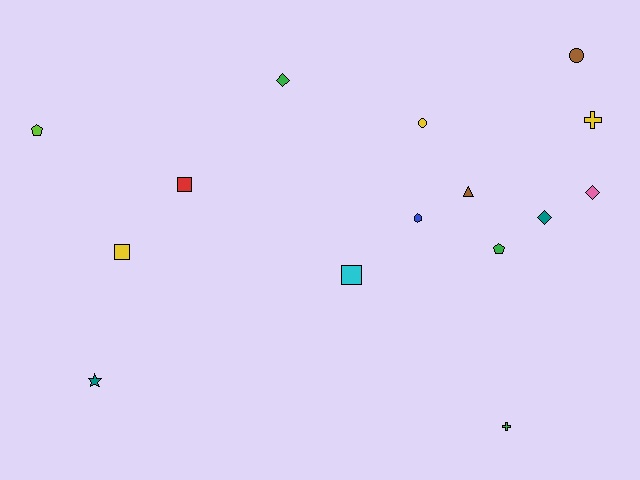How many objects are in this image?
There are 15 objects.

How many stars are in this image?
There is 1 star.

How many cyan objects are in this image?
There is 1 cyan object.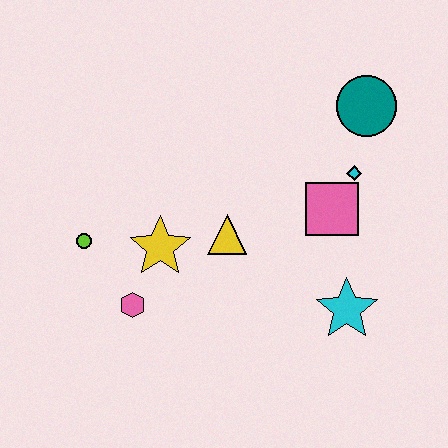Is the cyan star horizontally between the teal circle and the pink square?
Yes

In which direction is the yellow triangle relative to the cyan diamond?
The yellow triangle is to the left of the cyan diamond.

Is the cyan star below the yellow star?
Yes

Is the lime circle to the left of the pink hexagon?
Yes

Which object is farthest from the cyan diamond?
The lime circle is farthest from the cyan diamond.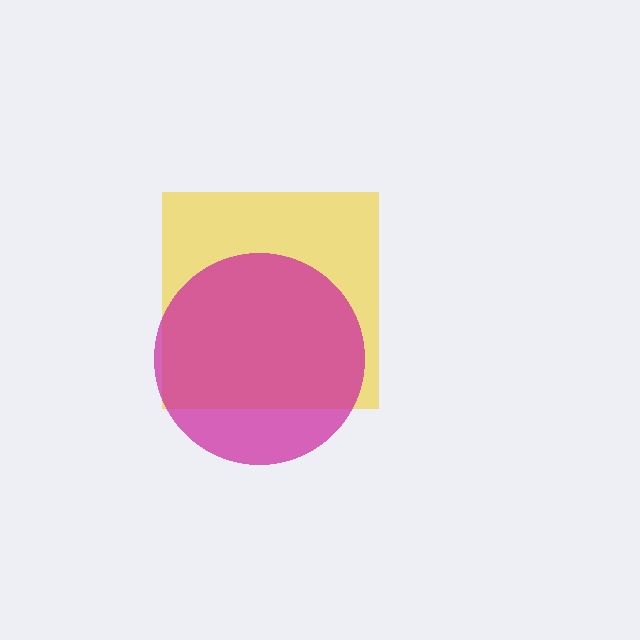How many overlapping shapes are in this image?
There are 2 overlapping shapes in the image.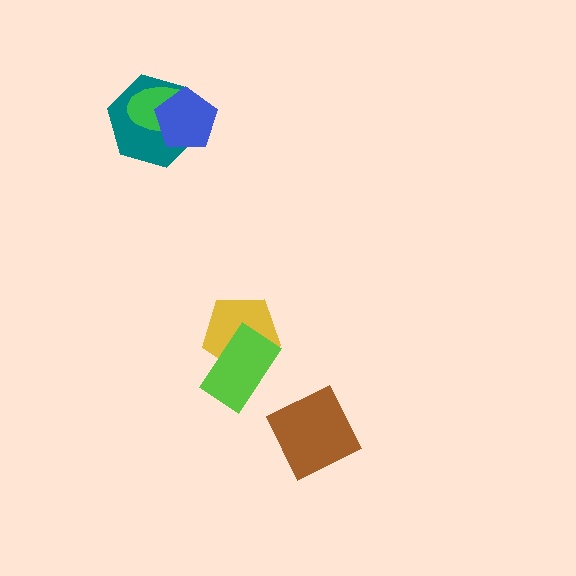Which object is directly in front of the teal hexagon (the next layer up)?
The green ellipse is directly in front of the teal hexagon.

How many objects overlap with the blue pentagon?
2 objects overlap with the blue pentagon.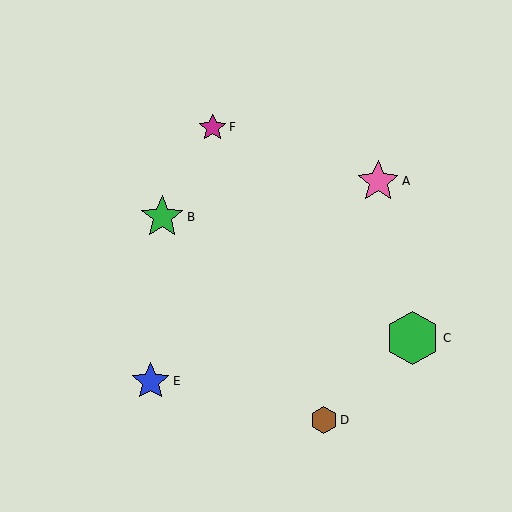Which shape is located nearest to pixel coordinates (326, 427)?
The brown hexagon (labeled D) at (324, 420) is nearest to that location.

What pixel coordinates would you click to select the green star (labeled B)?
Click at (162, 217) to select the green star B.